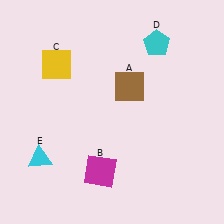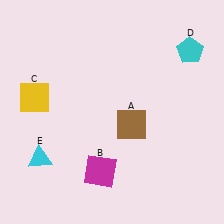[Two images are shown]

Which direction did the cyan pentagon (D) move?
The cyan pentagon (D) moved right.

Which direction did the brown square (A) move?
The brown square (A) moved down.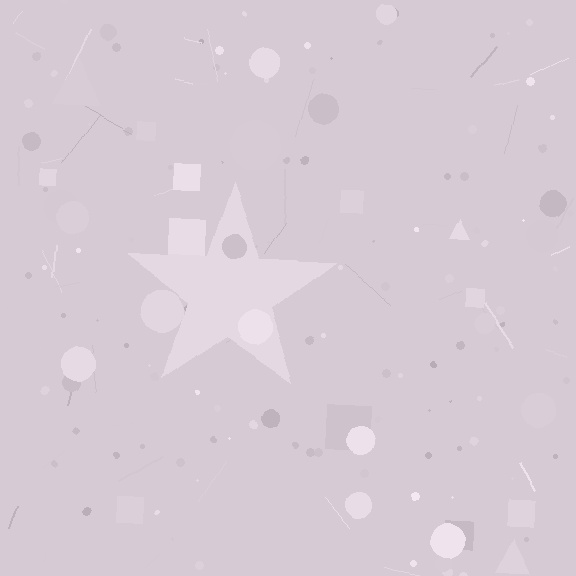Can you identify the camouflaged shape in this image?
The camouflaged shape is a star.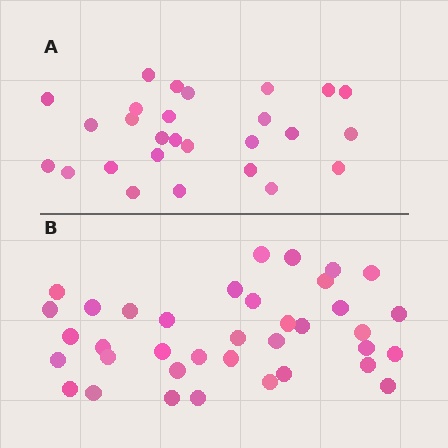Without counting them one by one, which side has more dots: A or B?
Region B (the bottom region) has more dots.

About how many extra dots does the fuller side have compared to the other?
Region B has roughly 10 or so more dots than region A.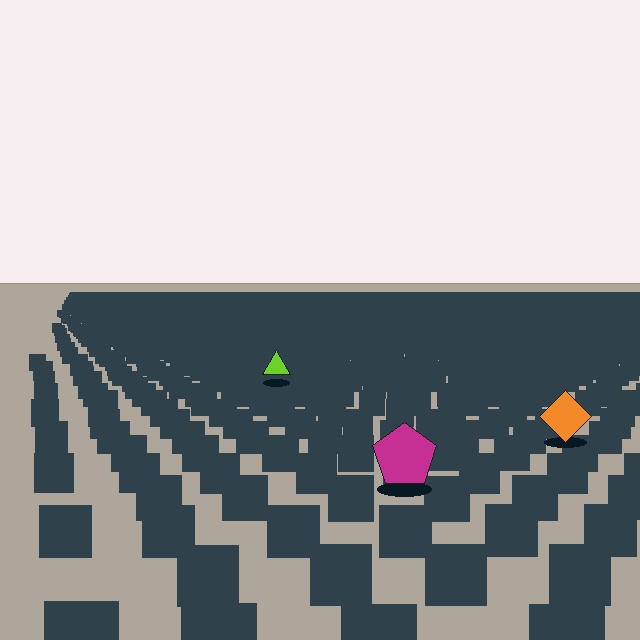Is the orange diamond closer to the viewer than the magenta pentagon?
No. The magenta pentagon is closer — you can tell from the texture gradient: the ground texture is coarser near it.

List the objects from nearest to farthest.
From nearest to farthest: the magenta pentagon, the orange diamond, the lime triangle.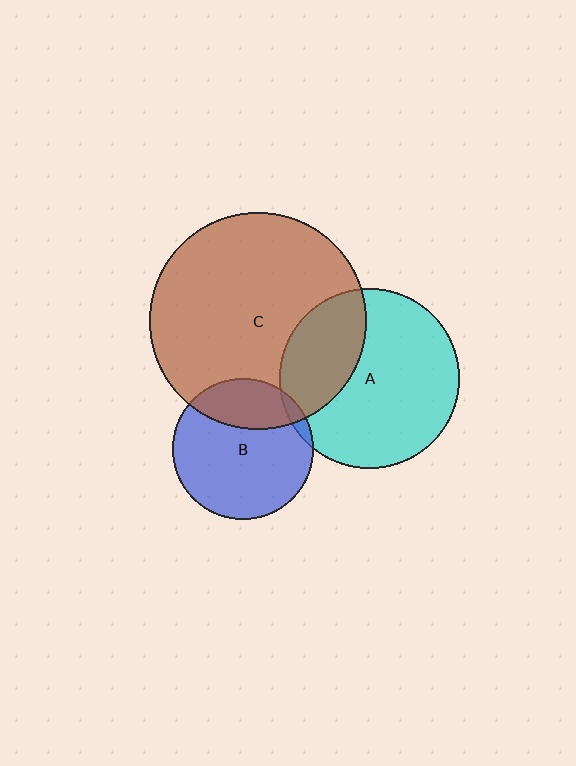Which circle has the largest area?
Circle C (brown).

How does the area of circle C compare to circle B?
Approximately 2.4 times.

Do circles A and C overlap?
Yes.